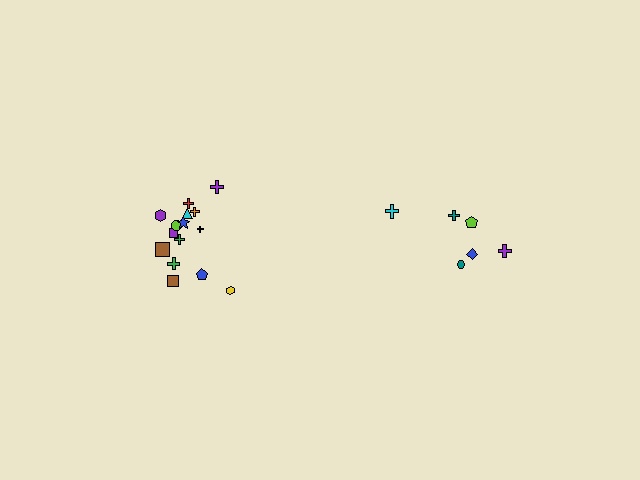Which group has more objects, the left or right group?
The left group.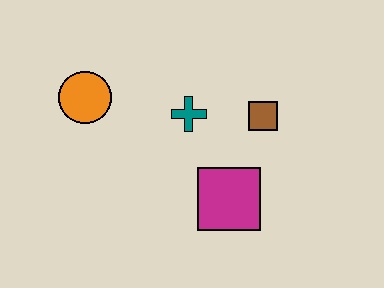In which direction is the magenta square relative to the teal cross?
The magenta square is below the teal cross.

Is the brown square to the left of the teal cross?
No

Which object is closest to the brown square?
The teal cross is closest to the brown square.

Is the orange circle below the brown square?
No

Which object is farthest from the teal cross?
The orange circle is farthest from the teal cross.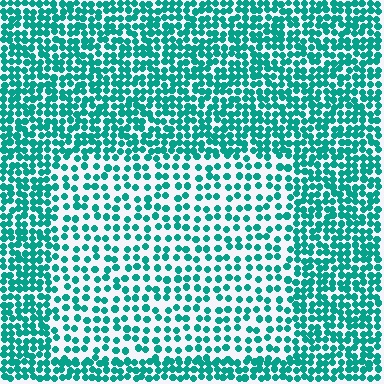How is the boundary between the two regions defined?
The boundary is defined by a change in element density (approximately 1.9x ratio). All elements are the same color, size, and shape.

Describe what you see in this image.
The image contains small teal elements arranged at two different densities. A rectangle-shaped region is visible where the elements are less densely packed than the surrounding area.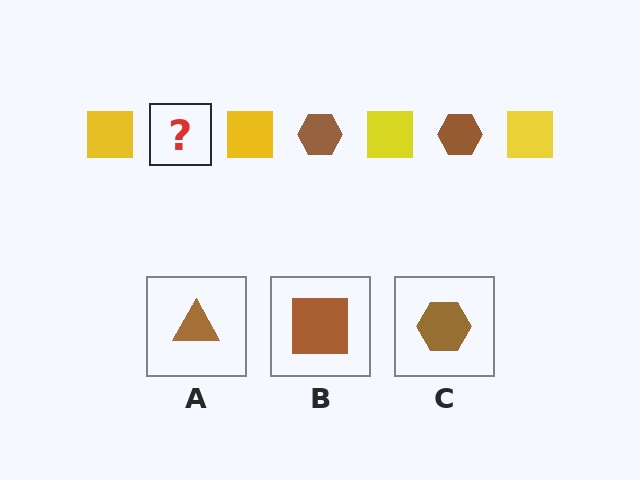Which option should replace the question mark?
Option C.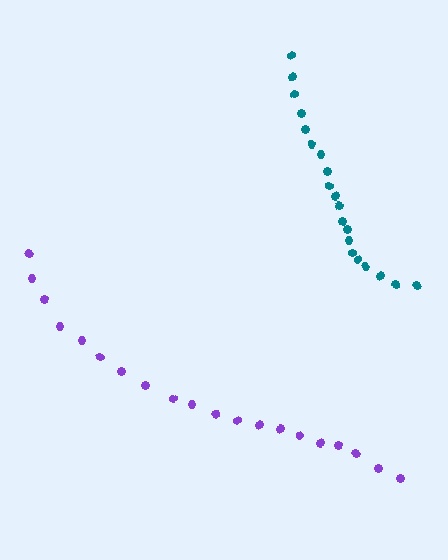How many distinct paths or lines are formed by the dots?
There are 2 distinct paths.